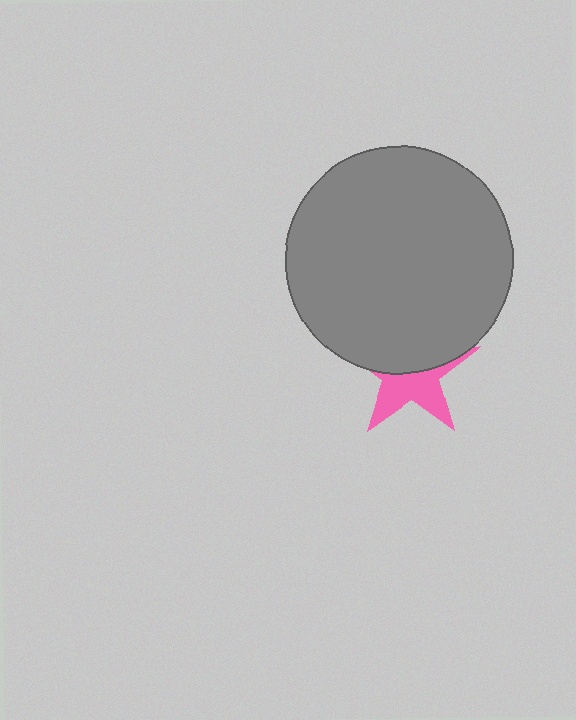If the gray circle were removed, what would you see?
You would see the complete pink star.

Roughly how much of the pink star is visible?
About half of it is visible (roughly 48%).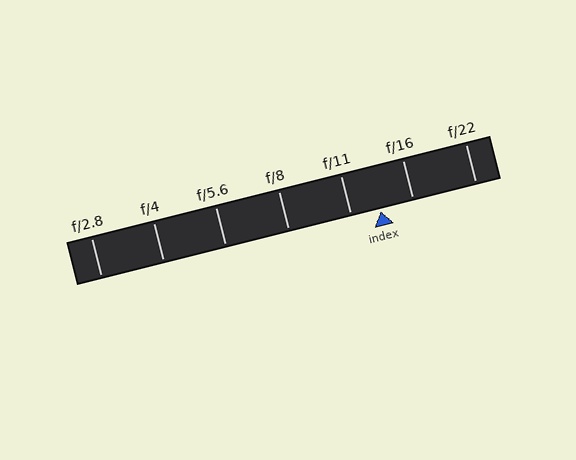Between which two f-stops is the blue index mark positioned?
The index mark is between f/11 and f/16.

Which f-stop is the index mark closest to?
The index mark is closest to f/11.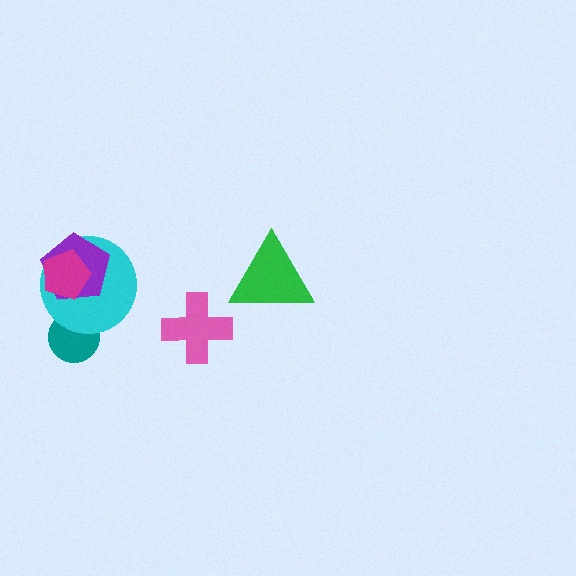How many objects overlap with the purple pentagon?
2 objects overlap with the purple pentagon.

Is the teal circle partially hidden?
Yes, it is partially covered by another shape.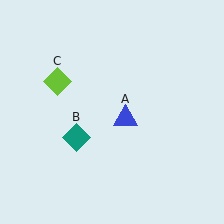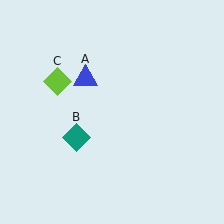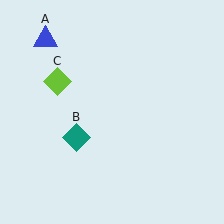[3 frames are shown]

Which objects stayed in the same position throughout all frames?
Teal diamond (object B) and lime diamond (object C) remained stationary.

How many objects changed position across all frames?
1 object changed position: blue triangle (object A).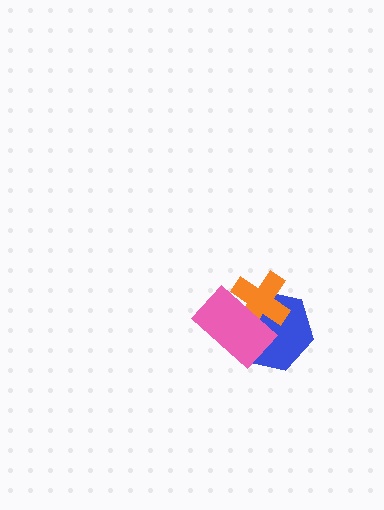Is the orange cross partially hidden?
Yes, it is partially covered by another shape.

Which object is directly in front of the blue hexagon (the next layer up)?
The orange cross is directly in front of the blue hexagon.